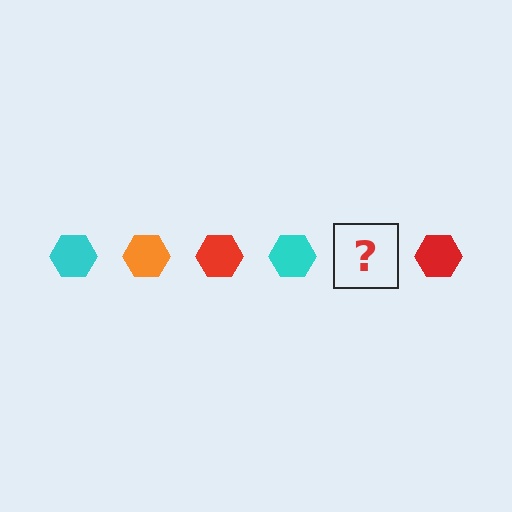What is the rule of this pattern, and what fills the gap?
The rule is that the pattern cycles through cyan, orange, red hexagons. The gap should be filled with an orange hexagon.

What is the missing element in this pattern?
The missing element is an orange hexagon.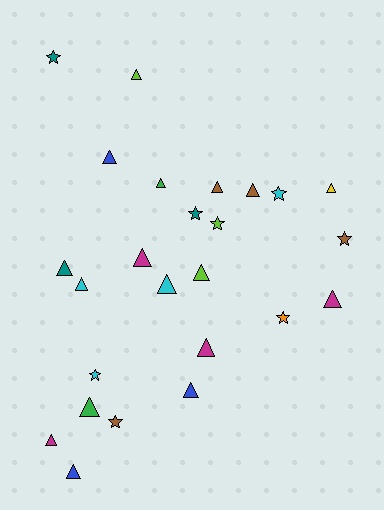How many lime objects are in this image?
There are 3 lime objects.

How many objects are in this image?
There are 25 objects.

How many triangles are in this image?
There are 17 triangles.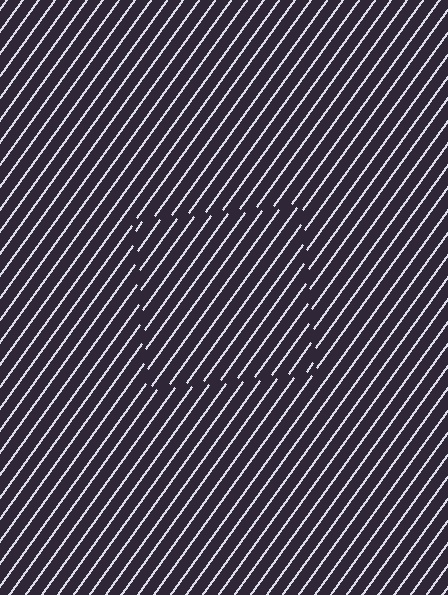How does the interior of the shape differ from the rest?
The interior of the shape contains the same grating, shifted by half a period — the contour is defined by the phase discontinuity where line-ends from the inner and outer gratings abut.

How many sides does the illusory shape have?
4 sides — the line-ends trace a square.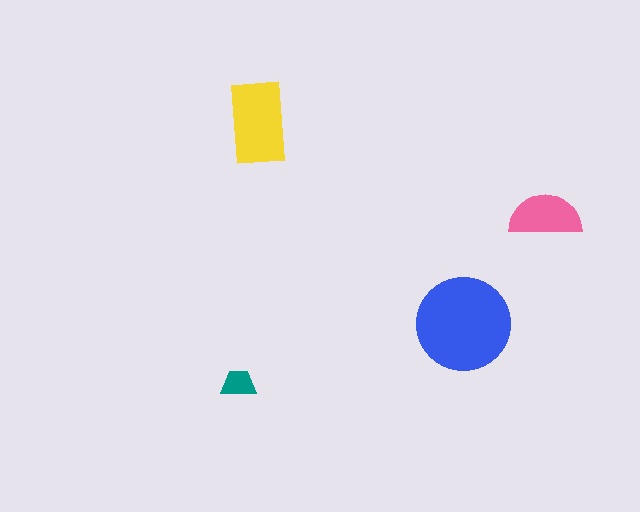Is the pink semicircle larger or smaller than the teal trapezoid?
Larger.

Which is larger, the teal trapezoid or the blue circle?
The blue circle.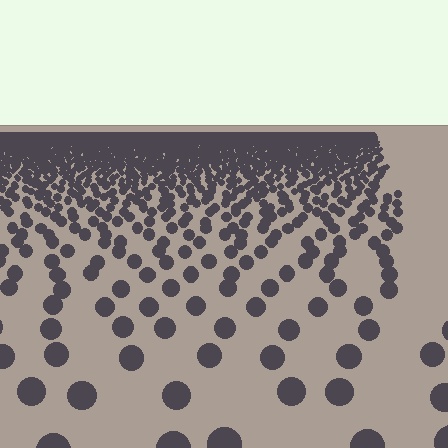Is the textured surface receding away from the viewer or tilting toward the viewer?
The surface is receding away from the viewer. Texture elements get smaller and denser toward the top.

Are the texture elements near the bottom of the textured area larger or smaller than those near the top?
Larger. Near the bottom, elements are closer to the viewer and appear at a bigger on-screen size.